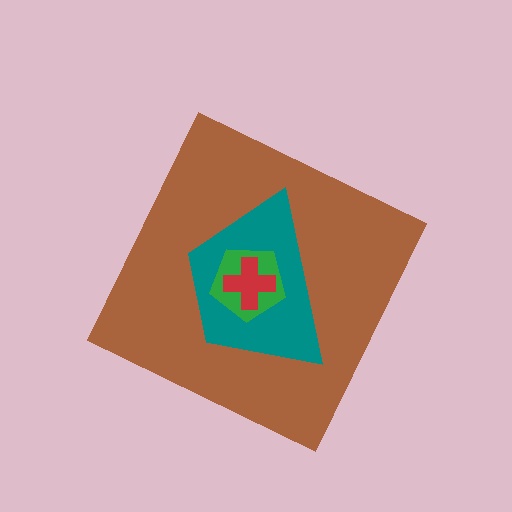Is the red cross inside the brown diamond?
Yes.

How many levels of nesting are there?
4.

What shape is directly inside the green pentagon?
The red cross.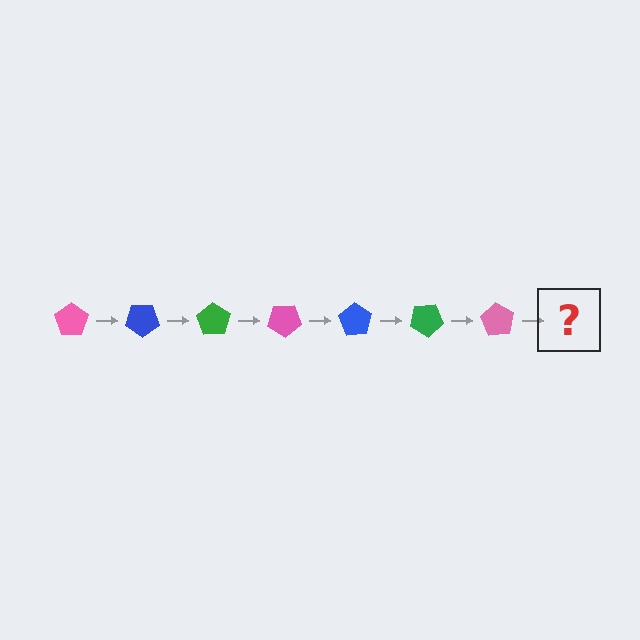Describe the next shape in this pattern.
It should be a blue pentagon, rotated 245 degrees from the start.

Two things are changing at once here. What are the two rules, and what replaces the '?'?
The two rules are that it rotates 35 degrees each step and the color cycles through pink, blue, and green. The '?' should be a blue pentagon, rotated 245 degrees from the start.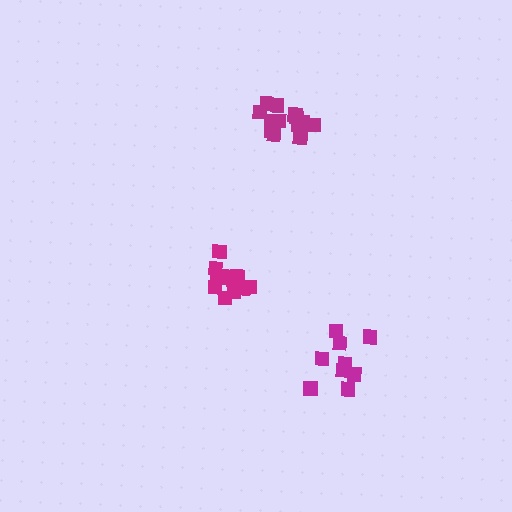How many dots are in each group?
Group 1: 13 dots, Group 2: 9 dots, Group 3: 14 dots (36 total).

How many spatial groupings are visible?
There are 3 spatial groupings.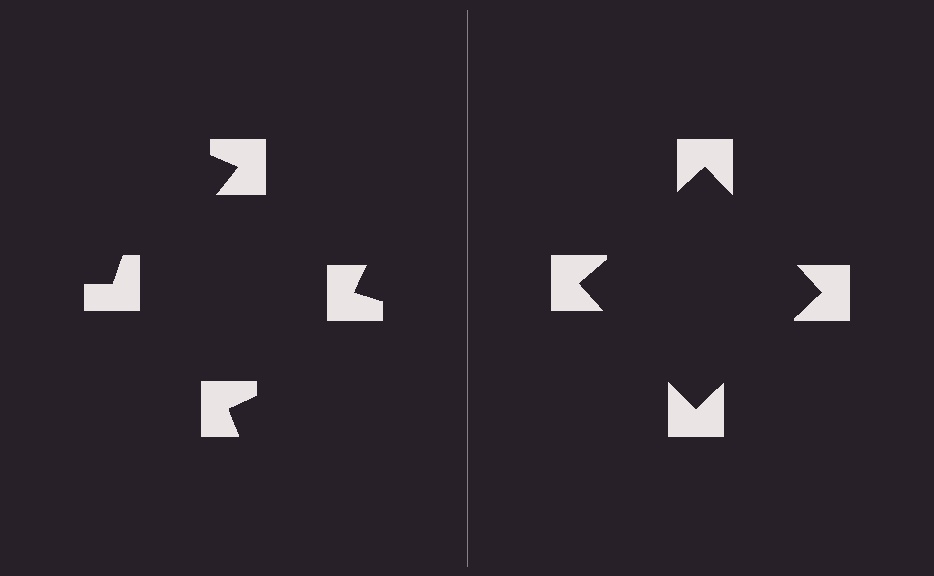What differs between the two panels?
The notched squares are positioned identically on both sides; only the wedge orientations differ. On the right they align to a square; on the left they are misaligned.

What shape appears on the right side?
An illusory square.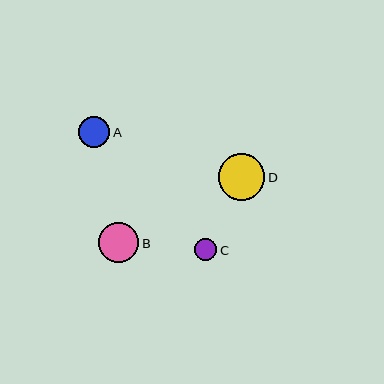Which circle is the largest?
Circle D is the largest with a size of approximately 46 pixels.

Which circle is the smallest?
Circle C is the smallest with a size of approximately 22 pixels.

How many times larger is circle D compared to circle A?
Circle D is approximately 1.5 times the size of circle A.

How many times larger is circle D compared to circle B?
Circle D is approximately 1.1 times the size of circle B.